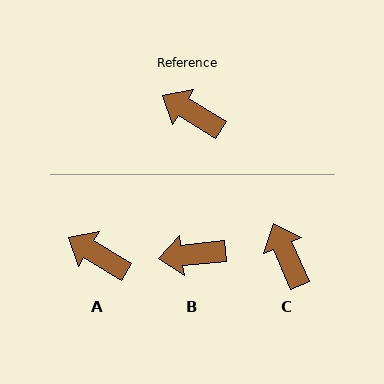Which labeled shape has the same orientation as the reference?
A.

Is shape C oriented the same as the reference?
No, it is off by about 35 degrees.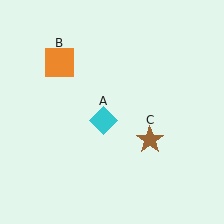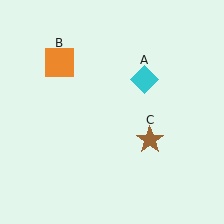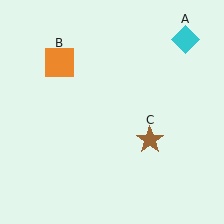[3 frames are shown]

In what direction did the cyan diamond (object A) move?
The cyan diamond (object A) moved up and to the right.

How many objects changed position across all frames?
1 object changed position: cyan diamond (object A).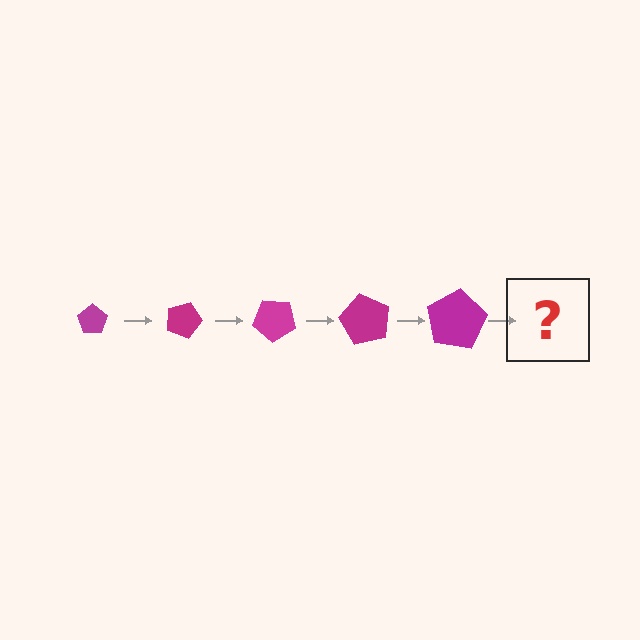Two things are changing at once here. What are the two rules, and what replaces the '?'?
The two rules are that the pentagon grows larger each step and it rotates 20 degrees each step. The '?' should be a pentagon, larger than the previous one and rotated 100 degrees from the start.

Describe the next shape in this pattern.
It should be a pentagon, larger than the previous one and rotated 100 degrees from the start.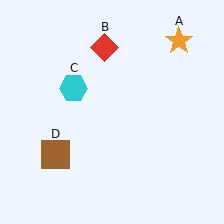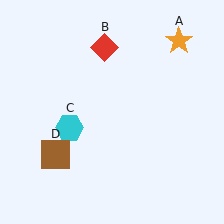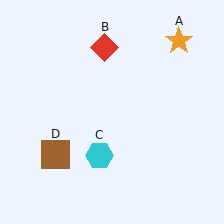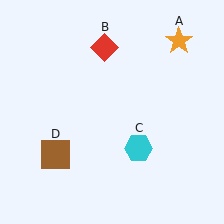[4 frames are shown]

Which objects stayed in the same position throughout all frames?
Orange star (object A) and red diamond (object B) and brown square (object D) remained stationary.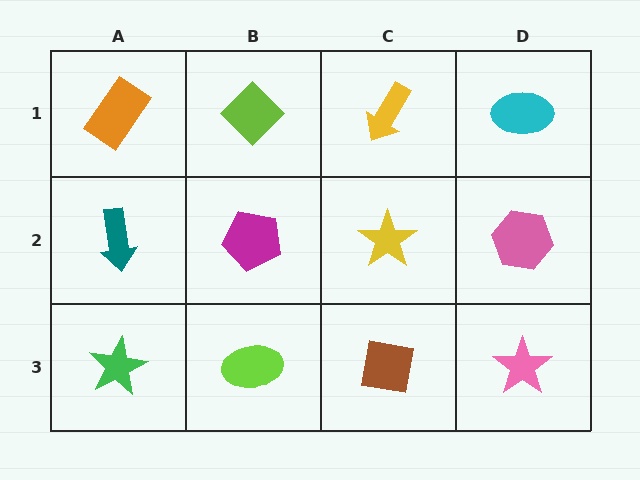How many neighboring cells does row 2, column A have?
3.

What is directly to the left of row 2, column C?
A magenta pentagon.